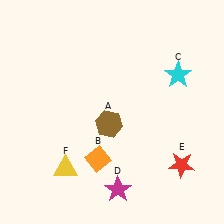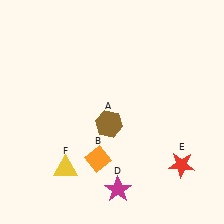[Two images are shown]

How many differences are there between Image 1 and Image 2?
There is 1 difference between the two images.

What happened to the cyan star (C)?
The cyan star (C) was removed in Image 2. It was in the top-right area of Image 1.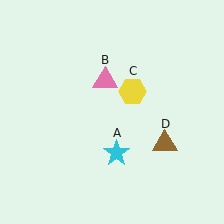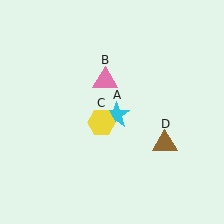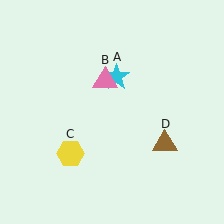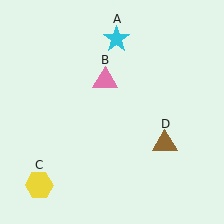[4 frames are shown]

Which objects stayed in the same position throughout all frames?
Pink triangle (object B) and brown triangle (object D) remained stationary.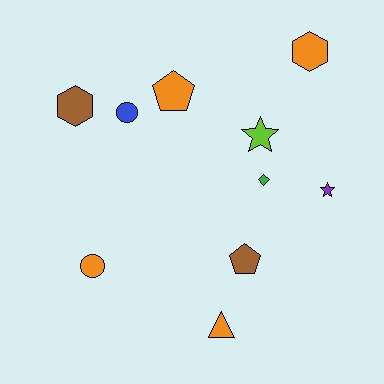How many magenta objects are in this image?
There are no magenta objects.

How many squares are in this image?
There are no squares.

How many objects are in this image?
There are 10 objects.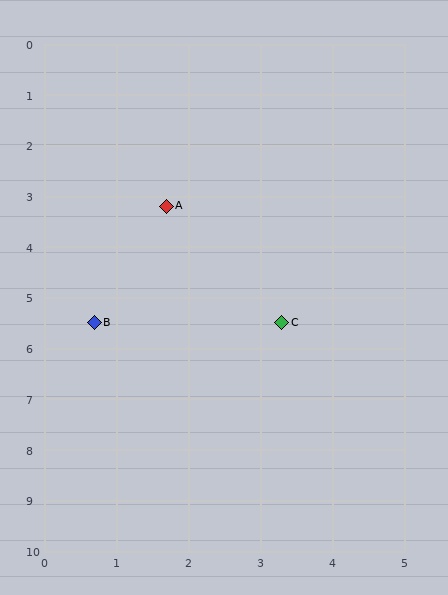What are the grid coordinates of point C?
Point C is at approximately (3.3, 5.5).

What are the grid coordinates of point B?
Point B is at approximately (0.7, 5.5).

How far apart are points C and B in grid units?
Points C and B are about 2.6 grid units apart.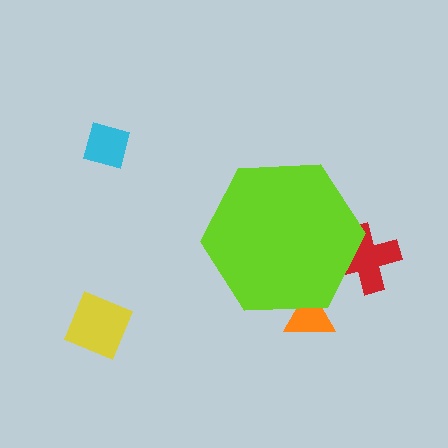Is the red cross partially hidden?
Yes, the red cross is partially hidden behind the lime hexagon.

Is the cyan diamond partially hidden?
No, the cyan diamond is fully visible.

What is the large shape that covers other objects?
A lime hexagon.